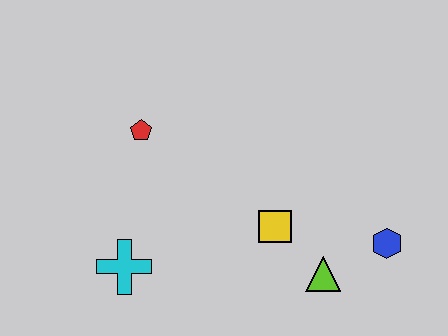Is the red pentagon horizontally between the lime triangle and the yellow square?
No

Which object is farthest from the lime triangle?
The red pentagon is farthest from the lime triangle.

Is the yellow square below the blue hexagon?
No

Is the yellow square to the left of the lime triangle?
Yes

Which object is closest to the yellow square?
The lime triangle is closest to the yellow square.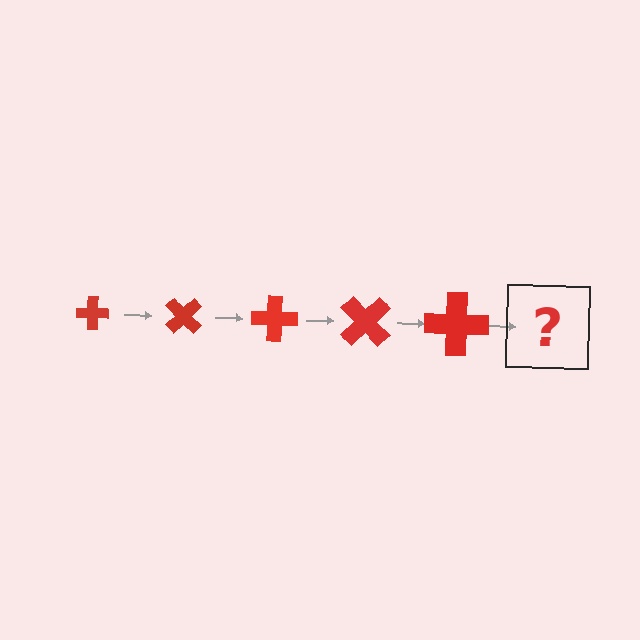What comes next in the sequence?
The next element should be a cross, larger than the previous one and rotated 225 degrees from the start.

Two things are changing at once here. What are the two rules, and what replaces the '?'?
The two rules are that the cross grows larger each step and it rotates 45 degrees each step. The '?' should be a cross, larger than the previous one and rotated 225 degrees from the start.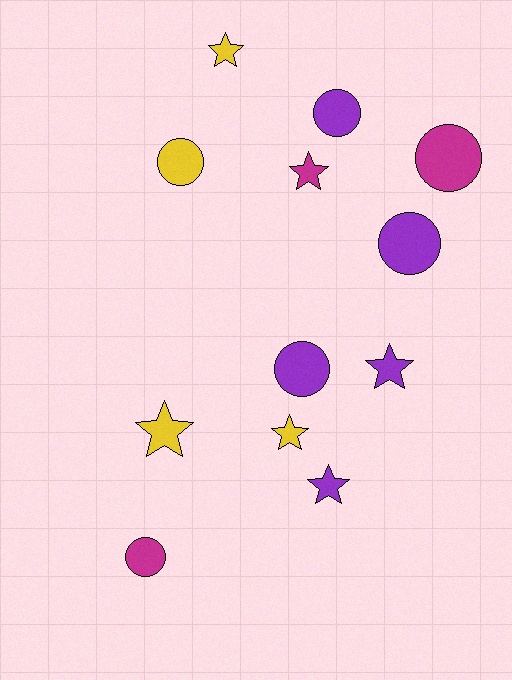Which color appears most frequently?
Purple, with 5 objects.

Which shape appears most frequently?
Circle, with 6 objects.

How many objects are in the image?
There are 12 objects.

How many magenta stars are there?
There is 1 magenta star.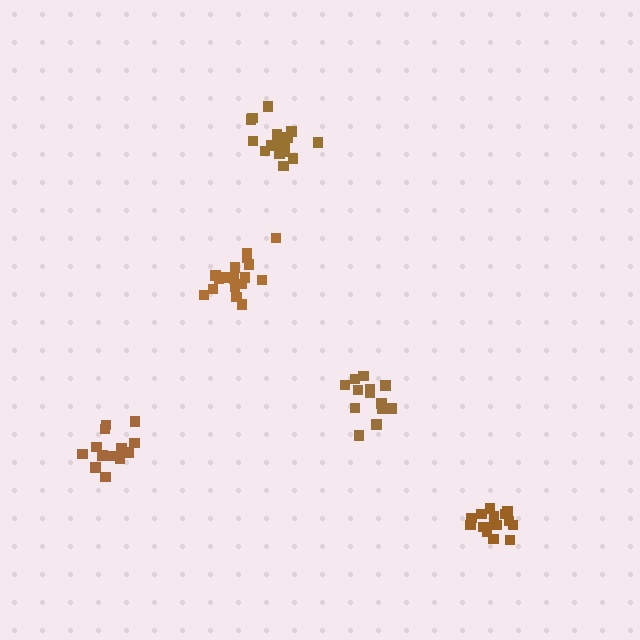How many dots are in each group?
Group 1: 17 dots, Group 2: 13 dots, Group 3: 17 dots, Group 4: 14 dots, Group 5: 15 dots (76 total).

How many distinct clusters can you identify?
There are 5 distinct clusters.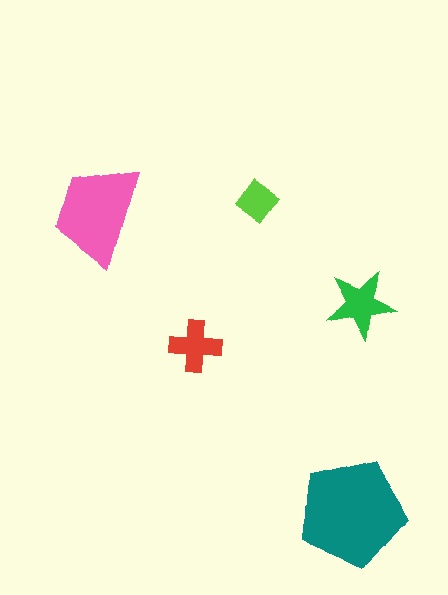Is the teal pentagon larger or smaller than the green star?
Larger.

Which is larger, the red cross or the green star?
The green star.